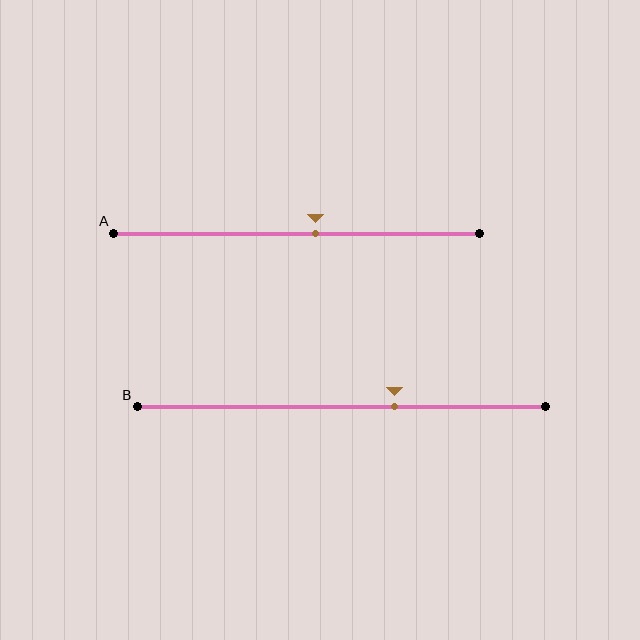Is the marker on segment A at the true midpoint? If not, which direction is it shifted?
No, the marker on segment A is shifted to the right by about 5% of the segment length.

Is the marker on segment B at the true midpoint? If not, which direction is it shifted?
No, the marker on segment B is shifted to the right by about 13% of the segment length.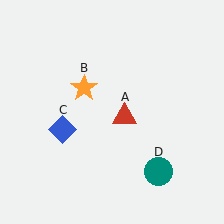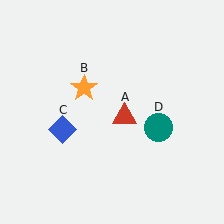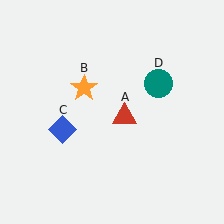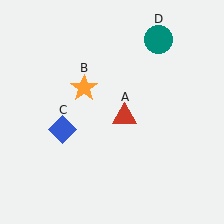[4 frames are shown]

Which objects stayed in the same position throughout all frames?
Red triangle (object A) and orange star (object B) and blue diamond (object C) remained stationary.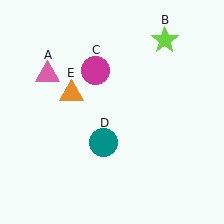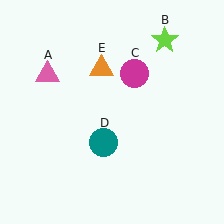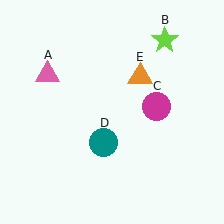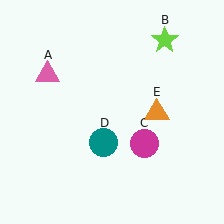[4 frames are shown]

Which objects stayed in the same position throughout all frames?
Pink triangle (object A) and lime star (object B) and teal circle (object D) remained stationary.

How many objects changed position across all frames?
2 objects changed position: magenta circle (object C), orange triangle (object E).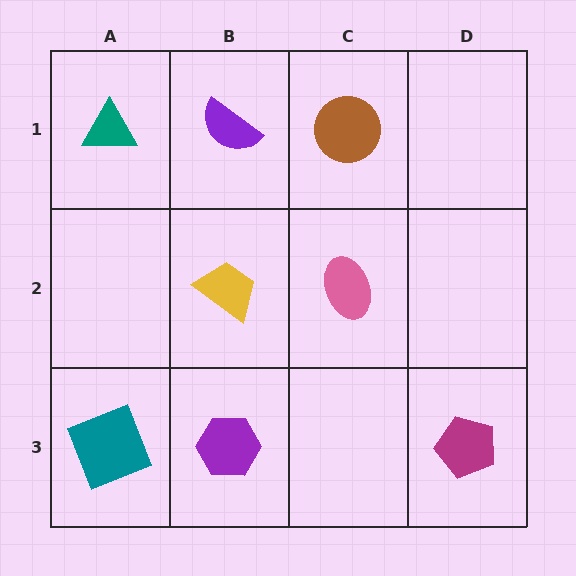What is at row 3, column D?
A magenta pentagon.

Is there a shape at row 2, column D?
No, that cell is empty.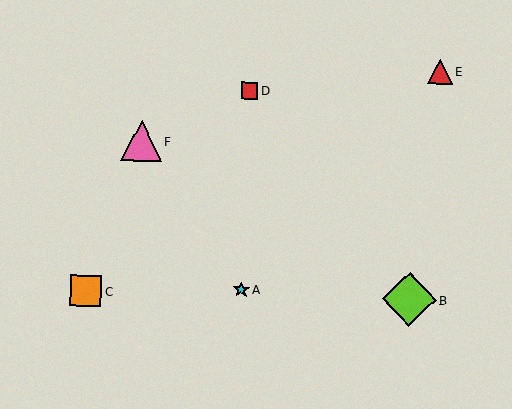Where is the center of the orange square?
The center of the orange square is at (86, 291).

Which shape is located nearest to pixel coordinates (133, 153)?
The pink triangle (labeled F) at (141, 141) is nearest to that location.